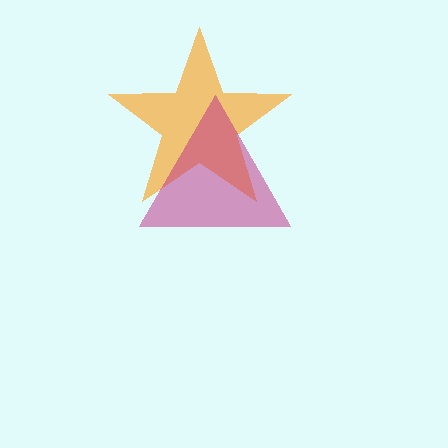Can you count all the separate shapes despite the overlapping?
Yes, there are 2 separate shapes.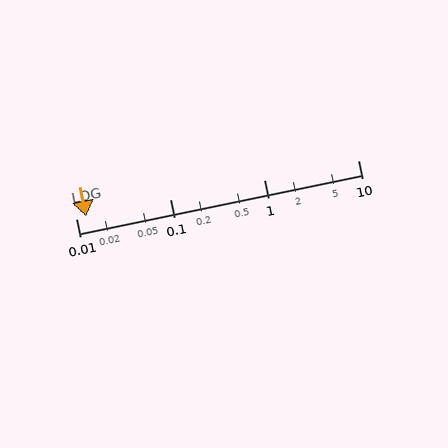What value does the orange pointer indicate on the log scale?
The pointer indicates approximately 0.013.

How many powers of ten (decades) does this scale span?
The scale spans 3 decades, from 0.01 to 10.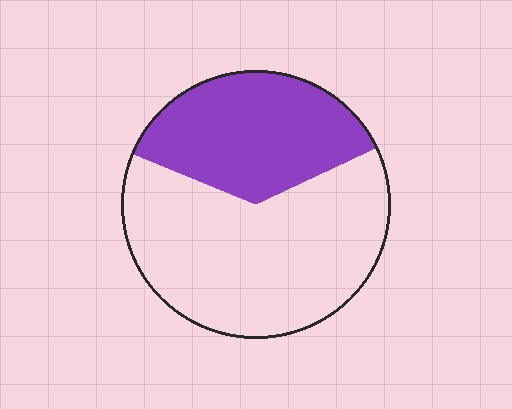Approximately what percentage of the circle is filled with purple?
Approximately 35%.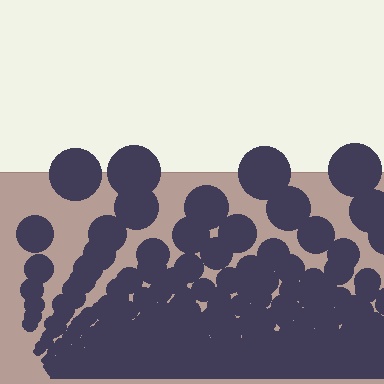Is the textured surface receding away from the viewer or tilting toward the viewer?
The surface appears to tilt toward the viewer. Texture elements get larger and sparser toward the top.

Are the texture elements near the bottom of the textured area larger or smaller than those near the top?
Smaller. The gradient is inverted — elements near the bottom are smaller and denser.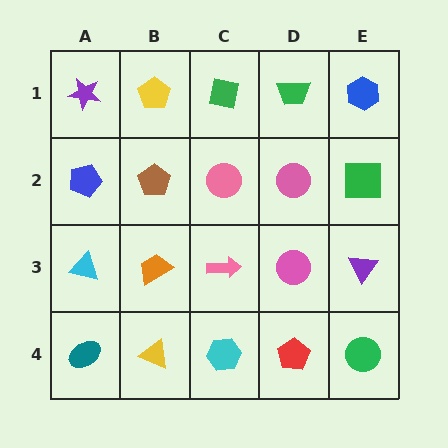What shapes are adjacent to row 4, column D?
A pink circle (row 3, column D), a cyan hexagon (row 4, column C), a green circle (row 4, column E).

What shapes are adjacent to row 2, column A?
A purple star (row 1, column A), a cyan triangle (row 3, column A), a brown pentagon (row 2, column B).